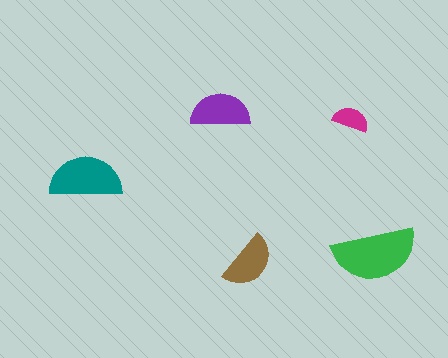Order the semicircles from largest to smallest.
the green one, the teal one, the purple one, the brown one, the magenta one.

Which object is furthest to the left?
The teal semicircle is leftmost.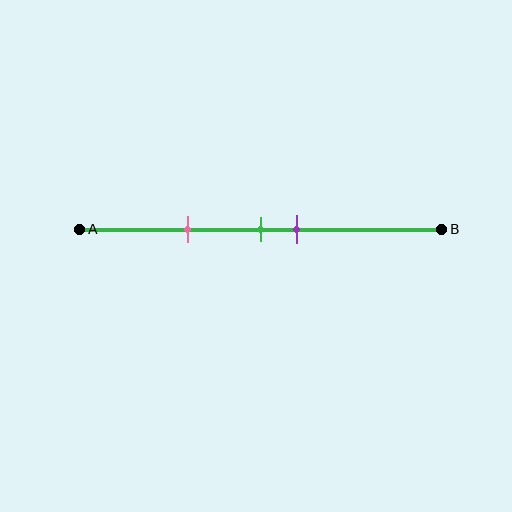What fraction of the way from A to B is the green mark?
The green mark is approximately 50% (0.5) of the way from A to B.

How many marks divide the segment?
There are 3 marks dividing the segment.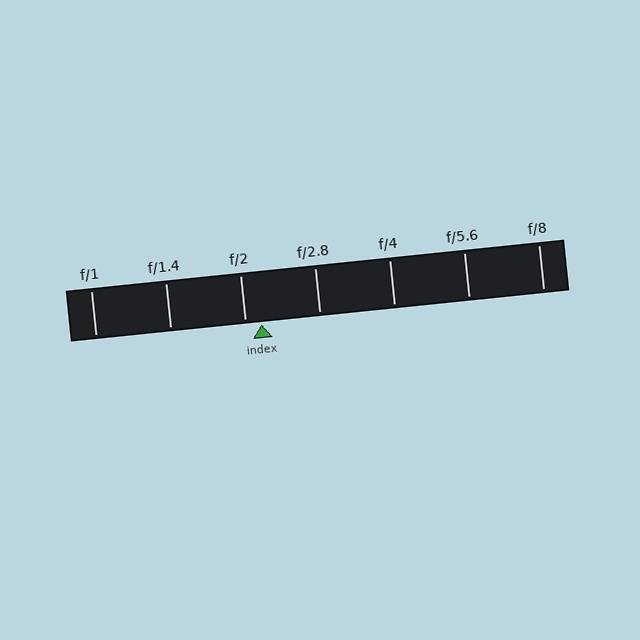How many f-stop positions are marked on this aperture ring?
There are 7 f-stop positions marked.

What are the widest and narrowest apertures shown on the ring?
The widest aperture shown is f/1 and the narrowest is f/8.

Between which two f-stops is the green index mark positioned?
The index mark is between f/2 and f/2.8.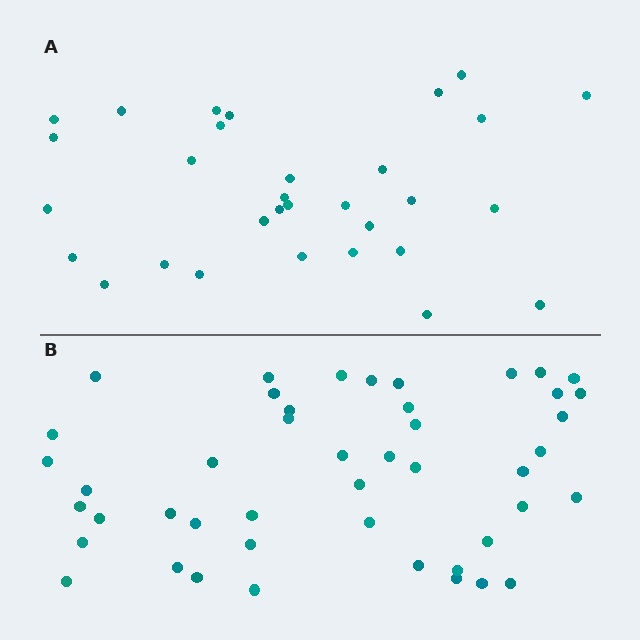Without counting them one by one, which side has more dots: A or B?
Region B (the bottom region) has more dots.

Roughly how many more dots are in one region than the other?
Region B has approximately 15 more dots than region A.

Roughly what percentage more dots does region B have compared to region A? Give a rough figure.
About 50% more.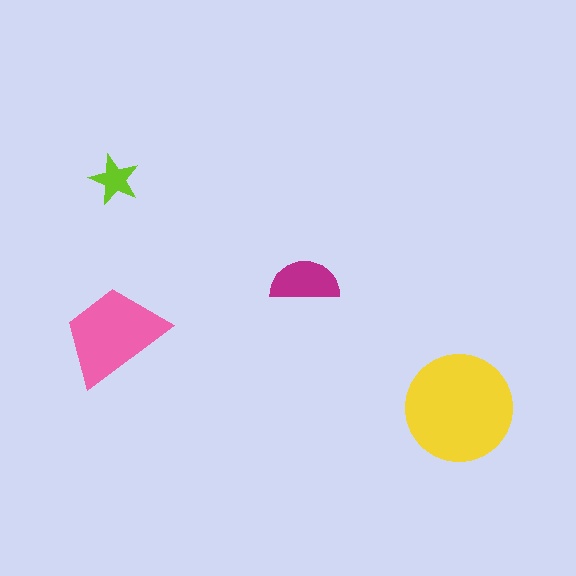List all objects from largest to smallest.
The yellow circle, the pink trapezoid, the magenta semicircle, the lime star.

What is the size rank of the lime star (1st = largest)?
4th.